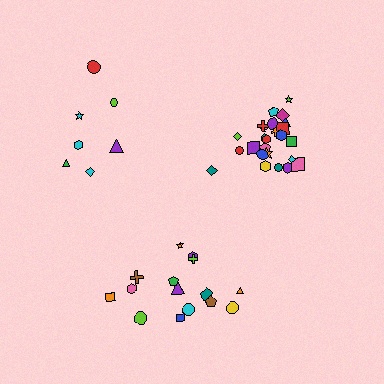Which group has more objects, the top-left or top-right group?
The top-right group.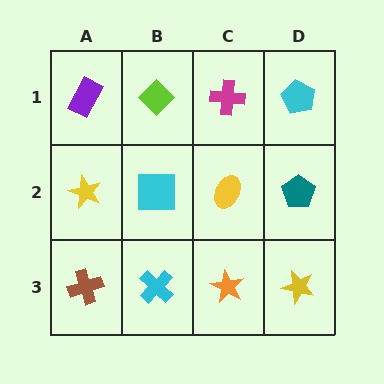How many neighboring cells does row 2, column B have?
4.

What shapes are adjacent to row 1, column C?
A yellow ellipse (row 2, column C), a lime diamond (row 1, column B), a cyan pentagon (row 1, column D).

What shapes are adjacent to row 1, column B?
A cyan square (row 2, column B), a purple rectangle (row 1, column A), a magenta cross (row 1, column C).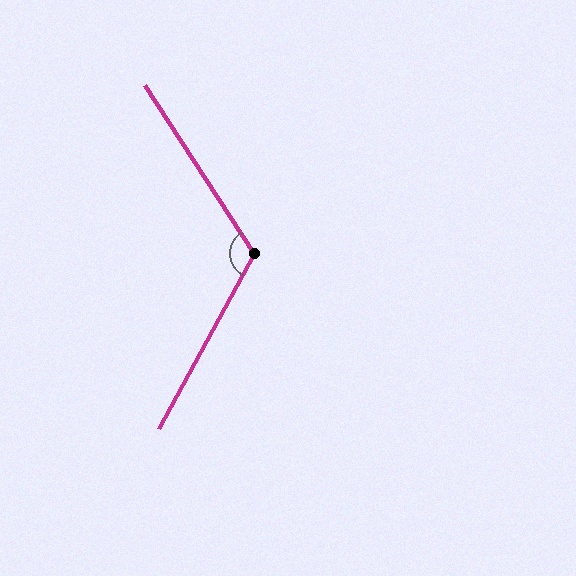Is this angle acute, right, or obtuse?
It is obtuse.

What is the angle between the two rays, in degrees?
Approximately 118 degrees.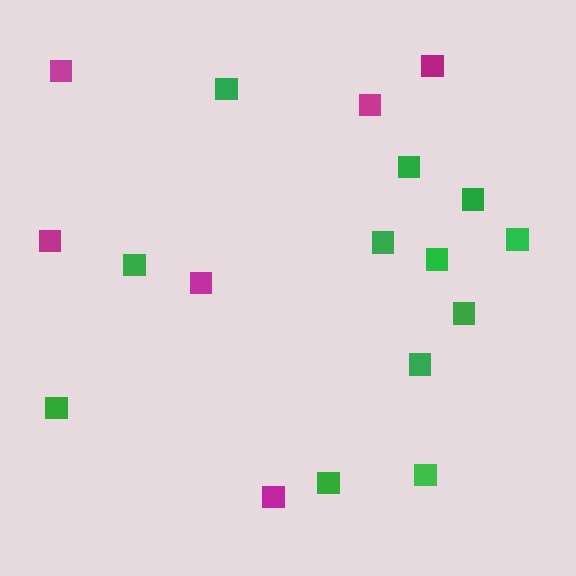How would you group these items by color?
There are 2 groups: one group of magenta squares (6) and one group of green squares (12).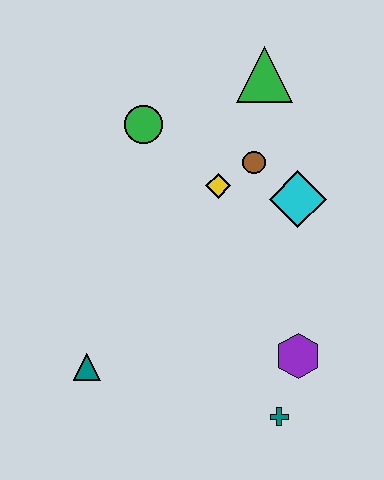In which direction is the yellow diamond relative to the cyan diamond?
The yellow diamond is to the left of the cyan diamond.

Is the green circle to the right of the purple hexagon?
No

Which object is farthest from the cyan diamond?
The teal triangle is farthest from the cyan diamond.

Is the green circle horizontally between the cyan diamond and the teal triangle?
Yes